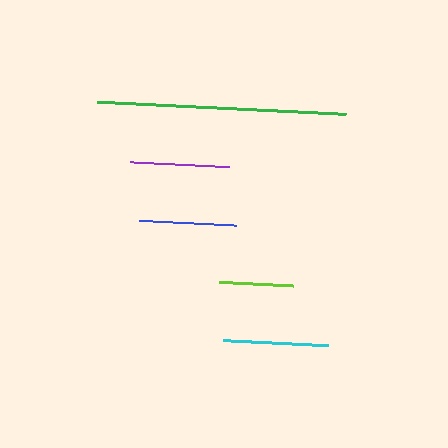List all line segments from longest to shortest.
From longest to shortest: green, cyan, purple, blue, lime.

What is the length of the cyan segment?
The cyan segment is approximately 106 pixels long.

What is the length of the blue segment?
The blue segment is approximately 97 pixels long.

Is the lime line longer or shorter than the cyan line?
The cyan line is longer than the lime line.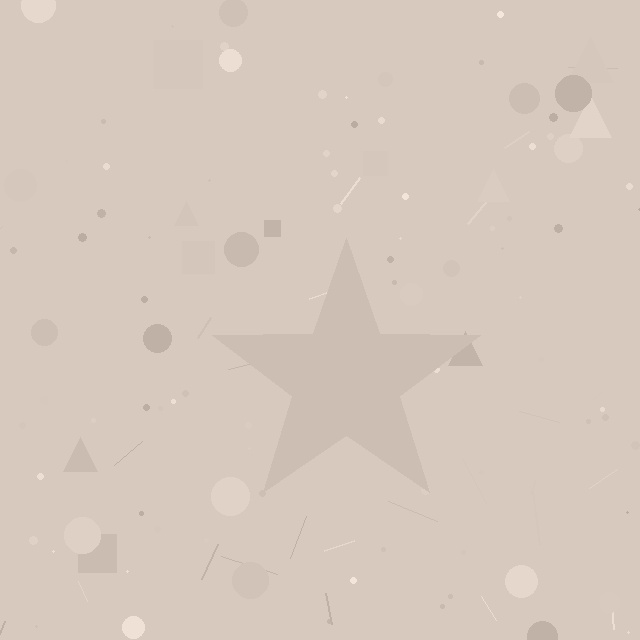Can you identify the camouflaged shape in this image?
The camouflaged shape is a star.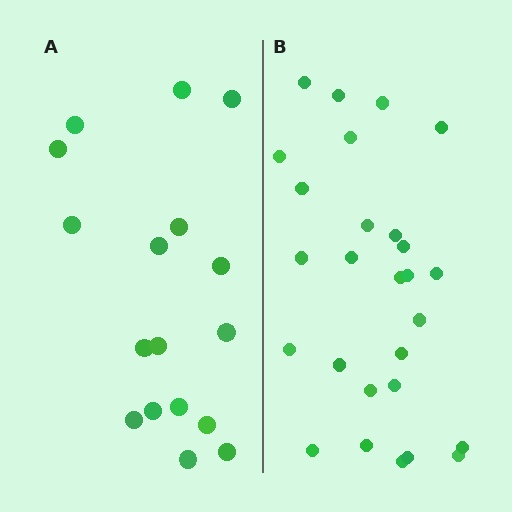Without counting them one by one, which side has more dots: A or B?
Region B (the right region) has more dots.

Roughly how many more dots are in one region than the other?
Region B has roughly 10 or so more dots than region A.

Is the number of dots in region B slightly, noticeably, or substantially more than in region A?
Region B has substantially more. The ratio is roughly 1.6 to 1.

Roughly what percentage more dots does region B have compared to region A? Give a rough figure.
About 60% more.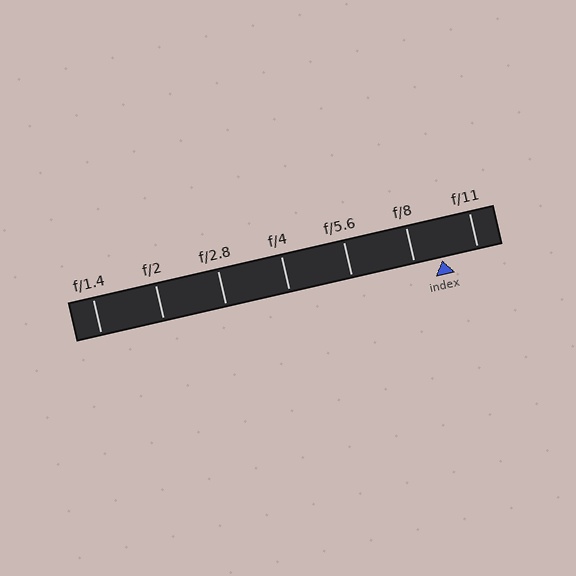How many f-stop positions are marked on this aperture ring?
There are 7 f-stop positions marked.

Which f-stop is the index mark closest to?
The index mark is closest to f/8.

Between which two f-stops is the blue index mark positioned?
The index mark is between f/8 and f/11.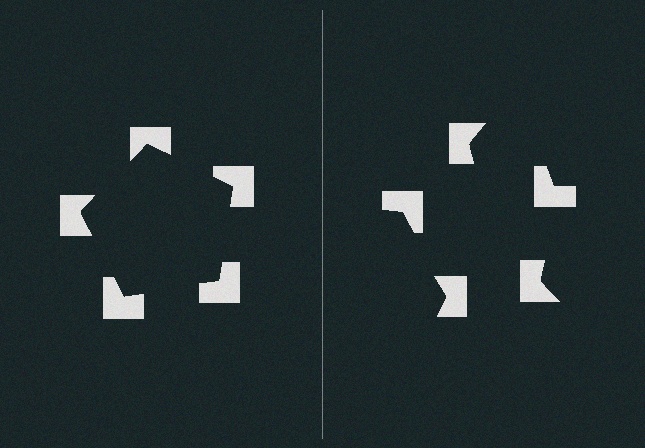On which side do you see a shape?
An illusory pentagon appears on the left side. On the right side the wedge cuts are rotated, so no coherent shape forms.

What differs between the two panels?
The notched squares are positioned identically on both sides; only the wedge orientations differ. On the left they align to a pentagon; on the right they are misaligned.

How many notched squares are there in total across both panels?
10 — 5 on each side.